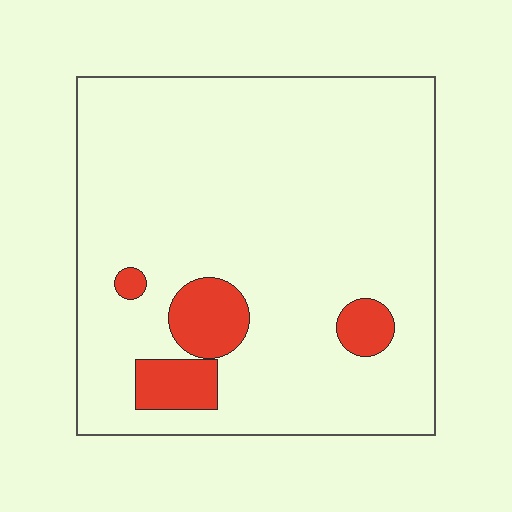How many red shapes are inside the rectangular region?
4.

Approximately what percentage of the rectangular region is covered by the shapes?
Approximately 10%.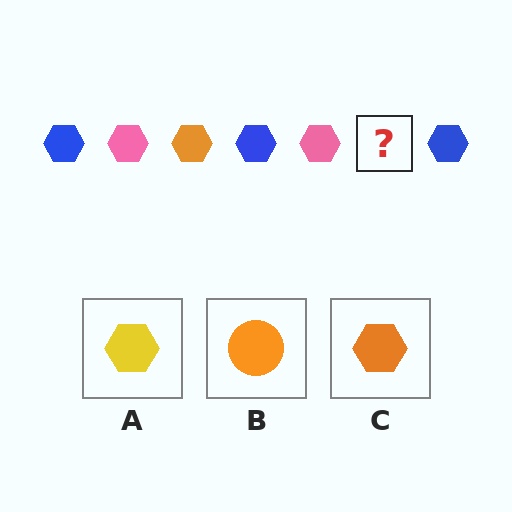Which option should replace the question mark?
Option C.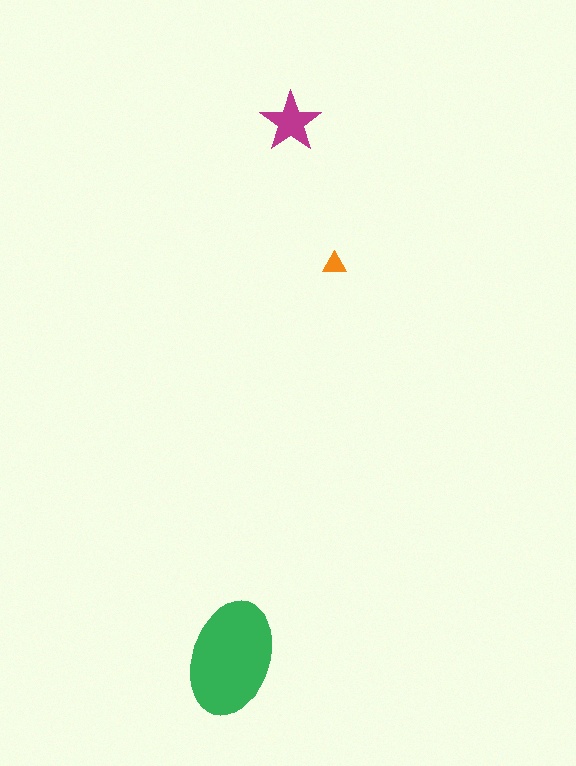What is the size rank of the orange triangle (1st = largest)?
3rd.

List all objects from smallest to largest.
The orange triangle, the magenta star, the green ellipse.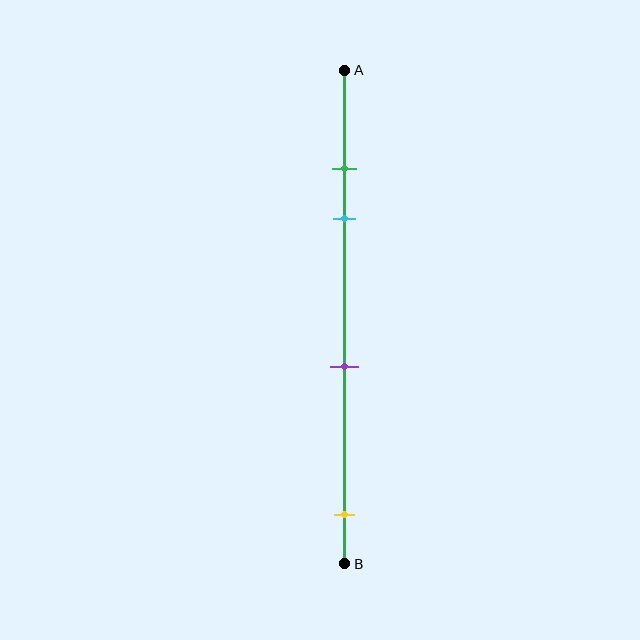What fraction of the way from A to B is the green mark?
The green mark is approximately 20% (0.2) of the way from A to B.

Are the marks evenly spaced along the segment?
No, the marks are not evenly spaced.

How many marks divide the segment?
There are 4 marks dividing the segment.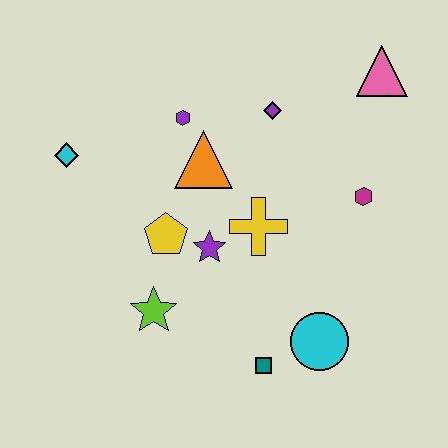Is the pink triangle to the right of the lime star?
Yes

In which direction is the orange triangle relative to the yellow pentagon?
The orange triangle is above the yellow pentagon.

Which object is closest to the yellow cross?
The purple star is closest to the yellow cross.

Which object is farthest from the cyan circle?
The cyan diamond is farthest from the cyan circle.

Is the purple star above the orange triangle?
No